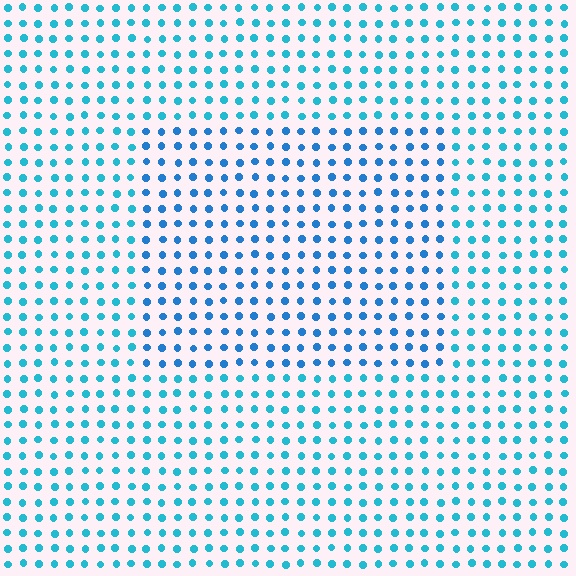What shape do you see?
I see a rectangle.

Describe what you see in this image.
The image is filled with small cyan elements in a uniform arrangement. A rectangle-shaped region is visible where the elements are tinted to a slightly different hue, forming a subtle color boundary.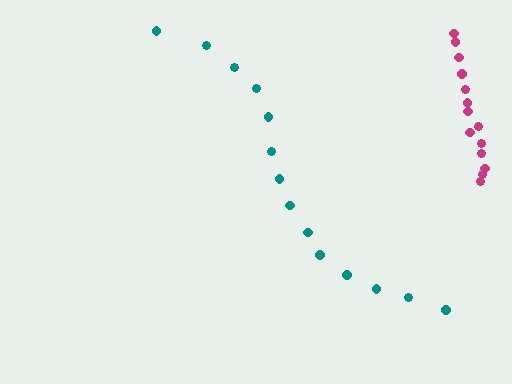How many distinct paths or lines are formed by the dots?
There are 2 distinct paths.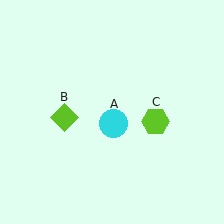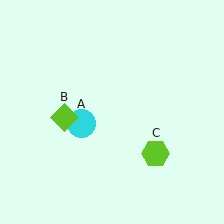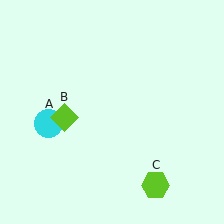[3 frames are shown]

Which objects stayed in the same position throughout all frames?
Lime diamond (object B) remained stationary.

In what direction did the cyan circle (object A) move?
The cyan circle (object A) moved left.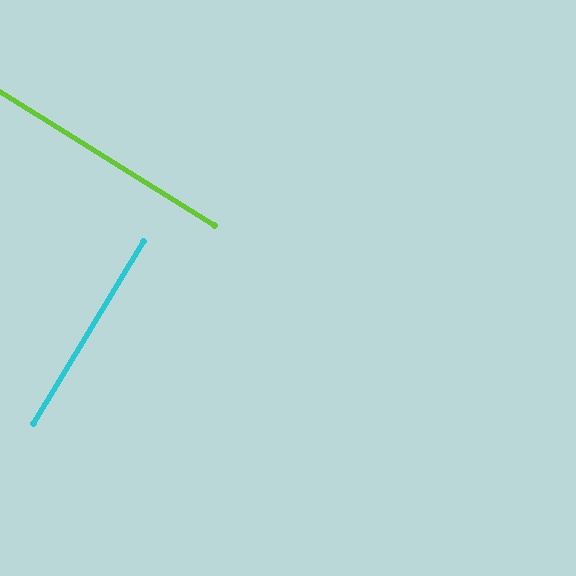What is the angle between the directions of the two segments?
Approximately 89 degrees.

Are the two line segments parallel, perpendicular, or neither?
Perpendicular — they meet at approximately 89°.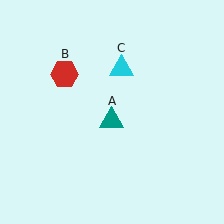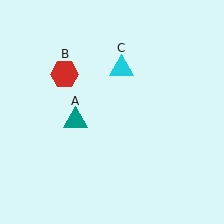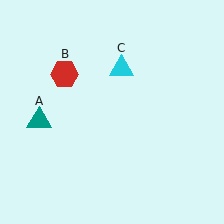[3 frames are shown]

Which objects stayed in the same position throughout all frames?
Red hexagon (object B) and cyan triangle (object C) remained stationary.